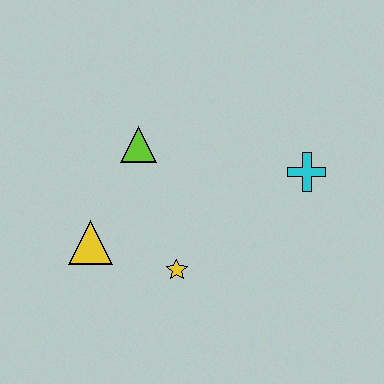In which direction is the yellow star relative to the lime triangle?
The yellow star is below the lime triangle.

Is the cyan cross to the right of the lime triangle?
Yes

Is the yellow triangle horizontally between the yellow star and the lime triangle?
No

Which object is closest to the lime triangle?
The yellow triangle is closest to the lime triangle.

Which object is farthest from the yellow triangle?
The cyan cross is farthest from the yellow triangle.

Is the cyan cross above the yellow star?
Yes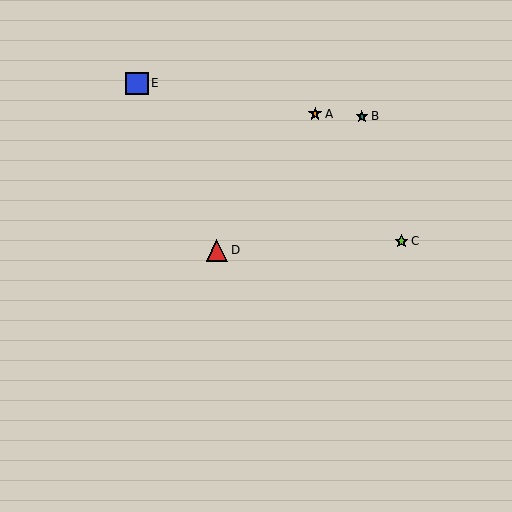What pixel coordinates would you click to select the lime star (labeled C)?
Click at (402, 241) to select the lime star C.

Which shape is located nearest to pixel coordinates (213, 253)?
The red triangle (labeled D) at (217, 250) is nearest to that location.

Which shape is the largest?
The blue square (labeled E) is the largest.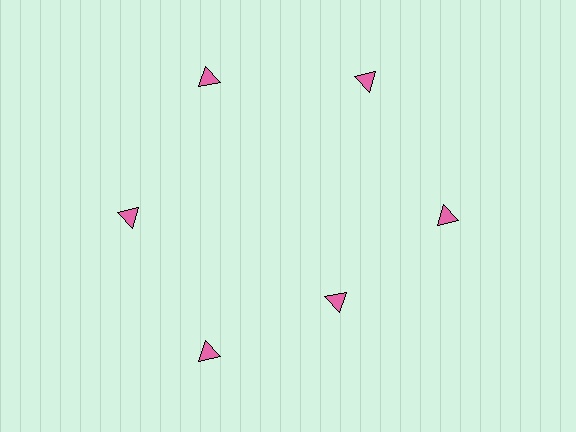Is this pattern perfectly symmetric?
No. The 6 pink triangles are arranged in a ring, but one element near the 5 o'clock position is pulled inward toward the center, breaking the 6-fold rotational symmetry.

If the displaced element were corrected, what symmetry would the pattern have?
It would have 6-fold rotational symmetry — the pattern would map onto itself every 60 degrees.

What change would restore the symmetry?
The symmetry would be restored by moving it outward, back onto the ring so that all 6 triangles sit at equal angles and equal distance from the center.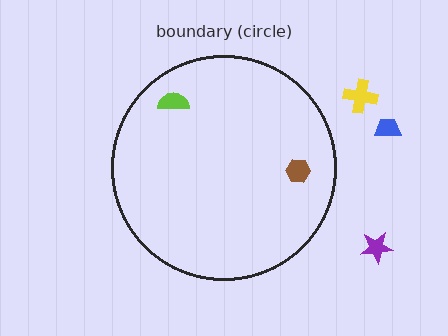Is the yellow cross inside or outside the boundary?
Outside.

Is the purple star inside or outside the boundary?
Outside.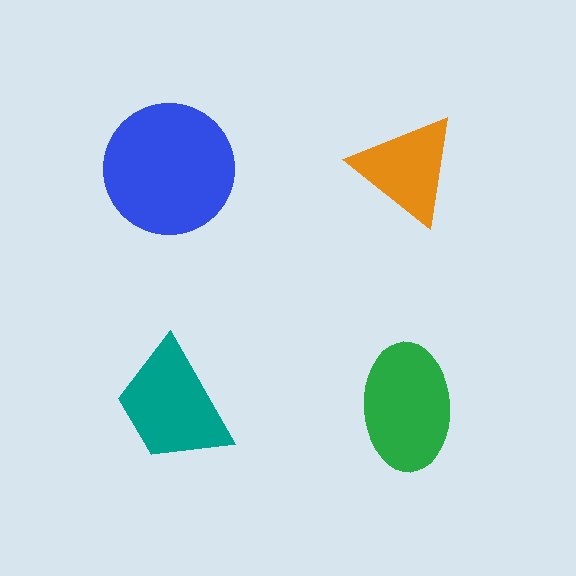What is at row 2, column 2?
A green ellipse.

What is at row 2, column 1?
A teal trapezoid.